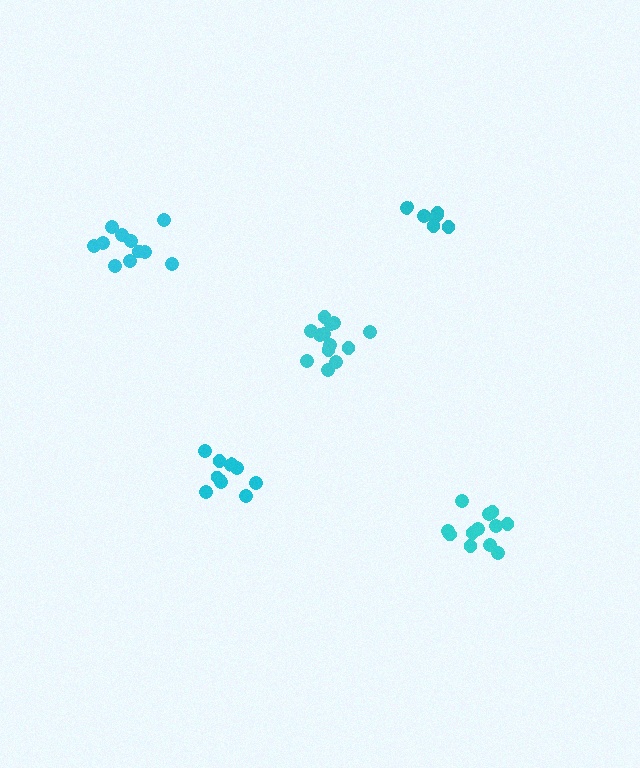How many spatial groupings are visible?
There are 5 spatial groupings.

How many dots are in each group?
Group 1: 9 dots, Group 2: 13 dots, Group 3: 12 dots, Group 4: 7 dots, Group 5: 11 dots (52 total).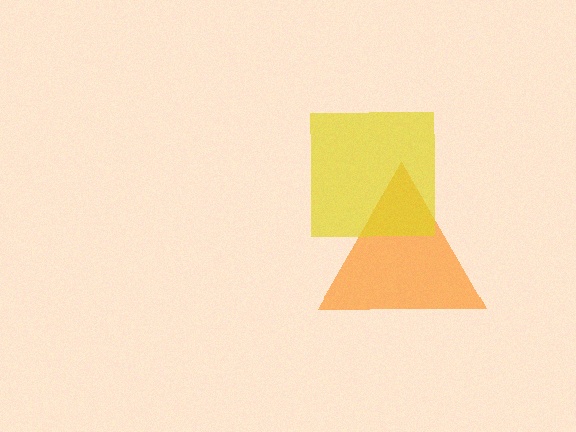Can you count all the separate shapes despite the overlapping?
Yes, there are 2 separate shapes.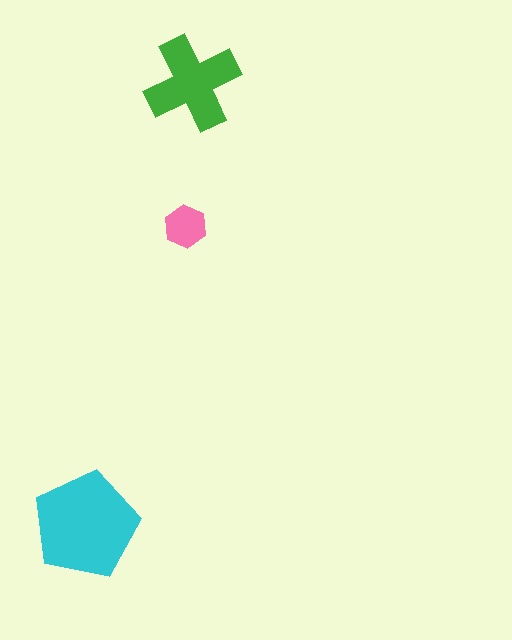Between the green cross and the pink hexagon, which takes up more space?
The green cross.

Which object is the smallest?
The pink hexagon.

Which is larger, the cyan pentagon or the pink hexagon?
The cyan pentagon.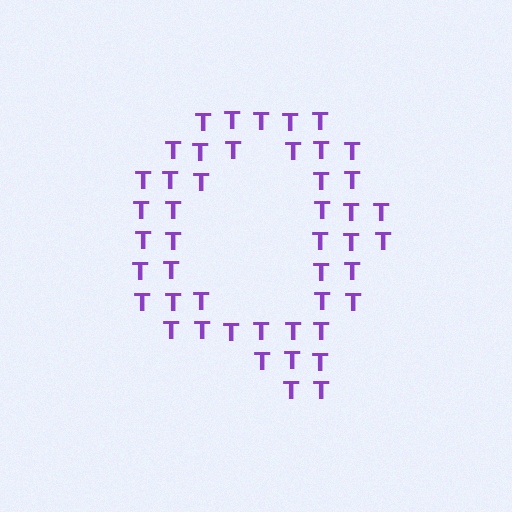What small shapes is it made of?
It is made of small letter T's.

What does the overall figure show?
The overall figure shows the letter Q.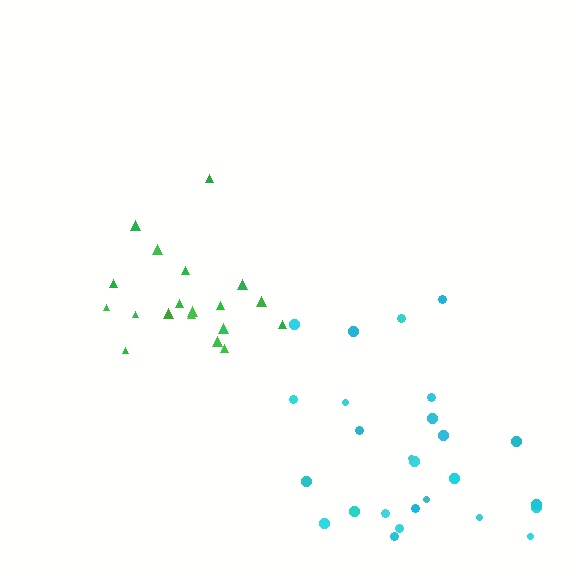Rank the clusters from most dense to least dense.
green, cyan.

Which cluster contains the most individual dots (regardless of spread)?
Cyan (26).